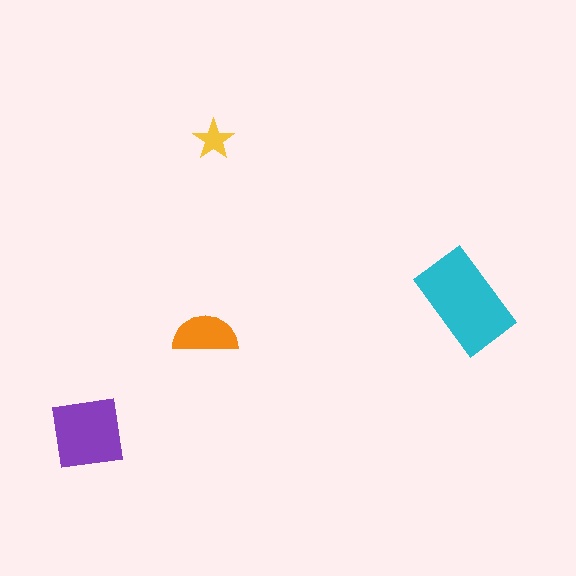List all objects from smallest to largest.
The yellow star, the orange semicircle, the purple square, the cyan rectangle.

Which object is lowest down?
The purple square is bottommost.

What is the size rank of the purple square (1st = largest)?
2nd.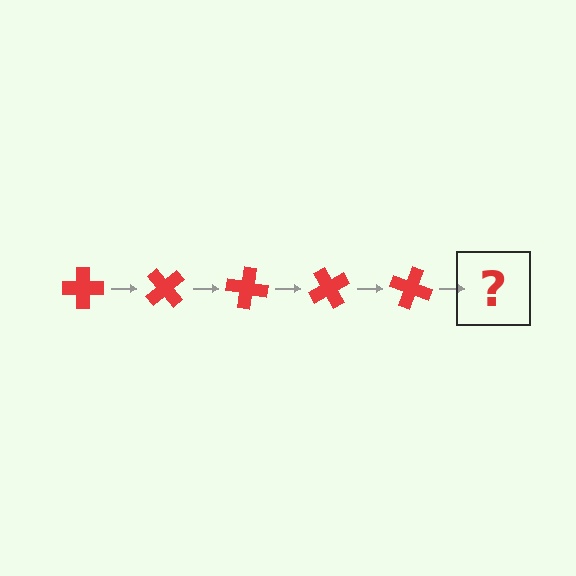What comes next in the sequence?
The next element should be a red cross rotated 250 degrees.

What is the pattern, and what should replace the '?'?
The pattern is that the cross rotates 50 degrees each step. The '?' should be a red cross rotated 250 degrees.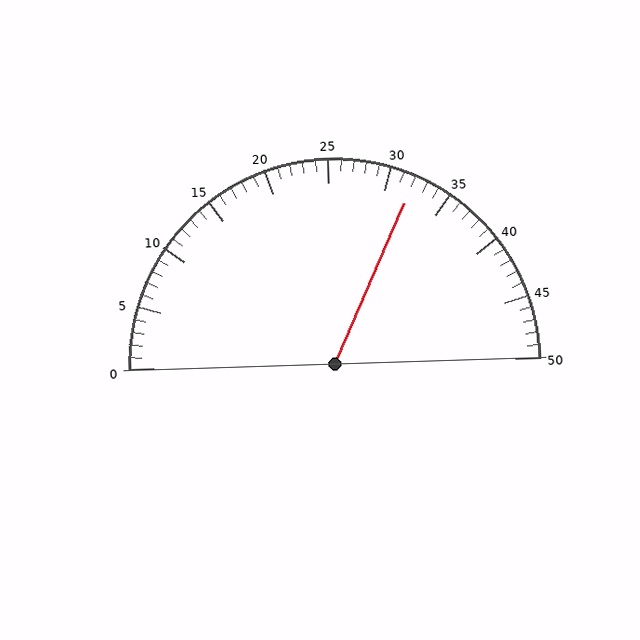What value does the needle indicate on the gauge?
The needle indicates approximately 32.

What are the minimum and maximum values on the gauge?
The gauge ranges from 0 to 50.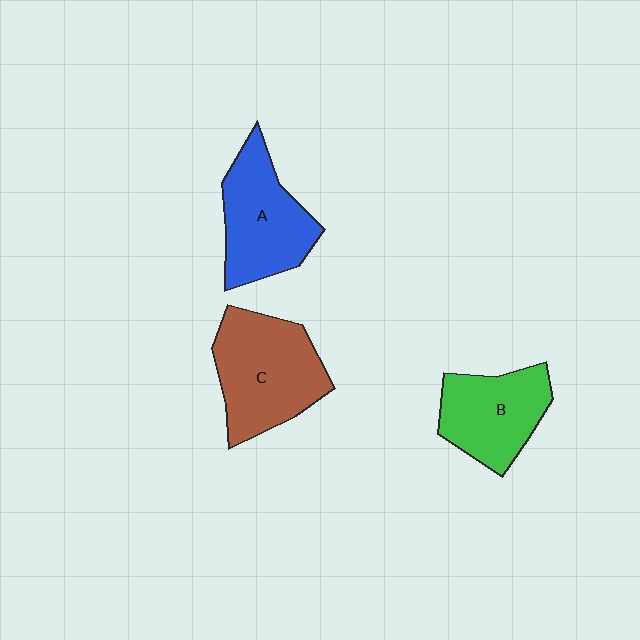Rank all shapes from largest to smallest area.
From largest to smallest: C (brown), A (blue), B (green).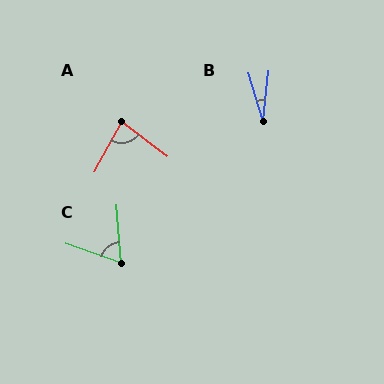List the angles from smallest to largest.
B (23°), C (66°), A (81°).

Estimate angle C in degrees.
Approximately 66 degrees.